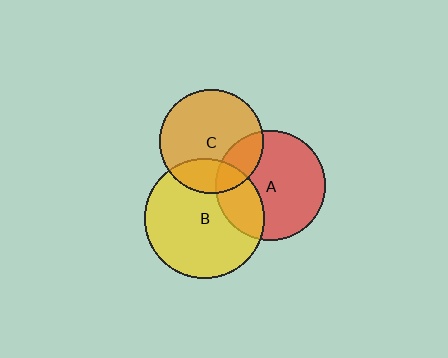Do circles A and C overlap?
Yes.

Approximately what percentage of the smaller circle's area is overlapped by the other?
Approximately 20%.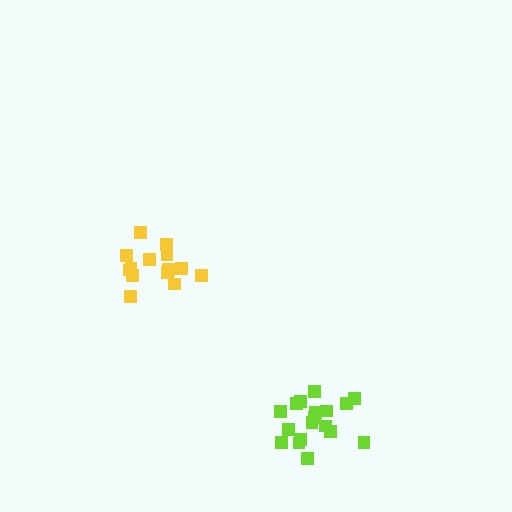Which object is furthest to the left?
The yellow cluster is leftmost.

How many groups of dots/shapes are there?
There are 2 groups.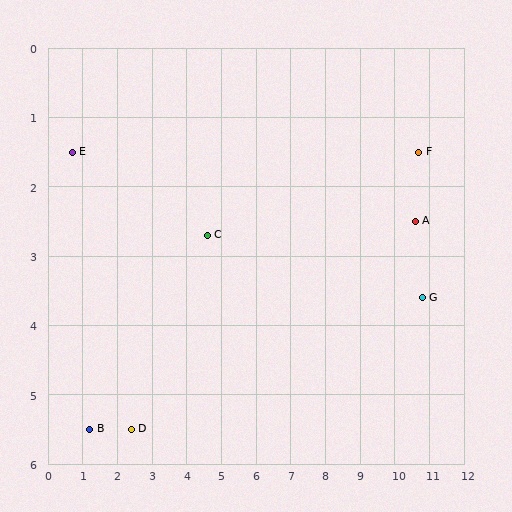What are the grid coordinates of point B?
Point B is at approximately (1.2, 5.5).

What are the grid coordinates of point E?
Point E is at approximately (0.7, 1.5).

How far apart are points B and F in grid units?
Points B and F are about 10.3 grid units apart.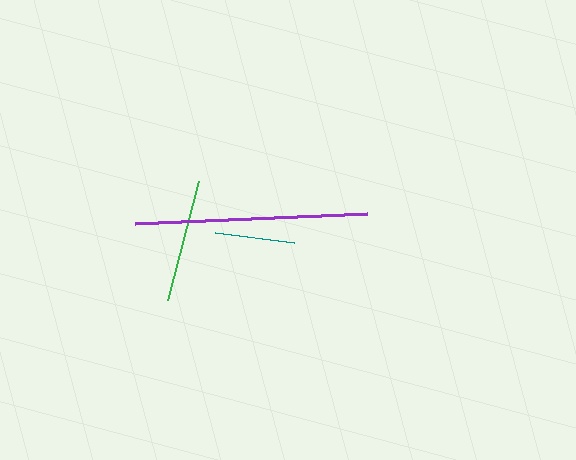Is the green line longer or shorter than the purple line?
The purple line is longer than the green line.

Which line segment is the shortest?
The teal line is the shortest at approximately 80 pixels.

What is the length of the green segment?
The green segment is approximately 123 pixels long.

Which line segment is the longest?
The purple line is the longest at approximately 232 pixels.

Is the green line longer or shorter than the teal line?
The green line is longer than the teal line.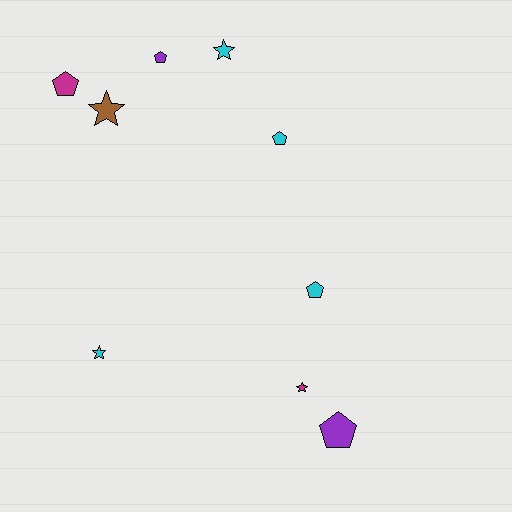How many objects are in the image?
There are 9 objects.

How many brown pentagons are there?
There are no brown pentagons.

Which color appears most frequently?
Cyan, with 4 objects.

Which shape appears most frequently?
Pentagon, with 5 objects.